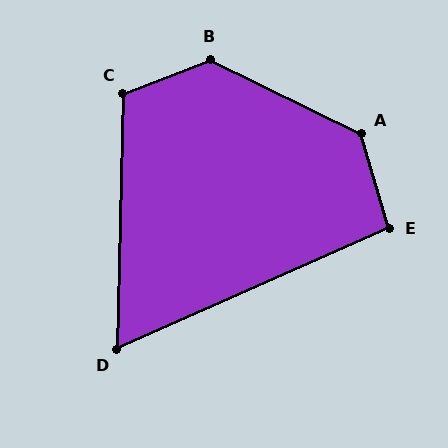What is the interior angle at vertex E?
Approximately 98 degrees (obtuse).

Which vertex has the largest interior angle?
B, at approximately 133 degrees.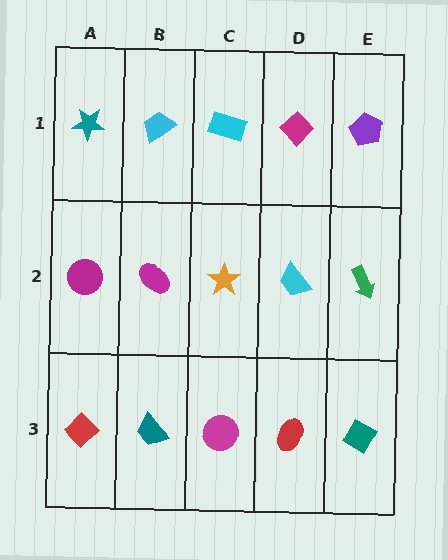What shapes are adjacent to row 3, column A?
A magenta circle (row 2, column A), a teal trapezoid (row 3, column B).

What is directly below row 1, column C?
An orange star.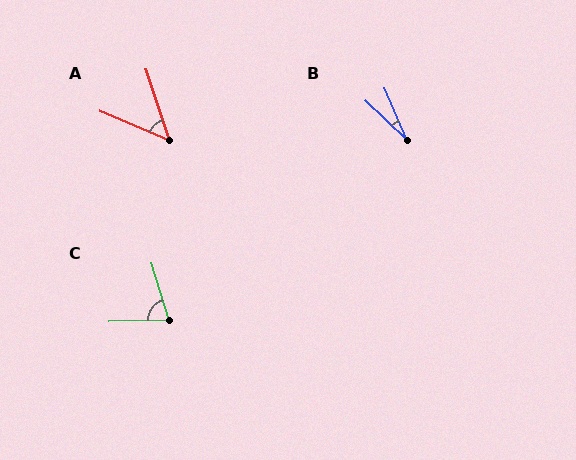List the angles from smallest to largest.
B (23°), A (49°), C (74°).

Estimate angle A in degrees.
Approximately 49 degrees.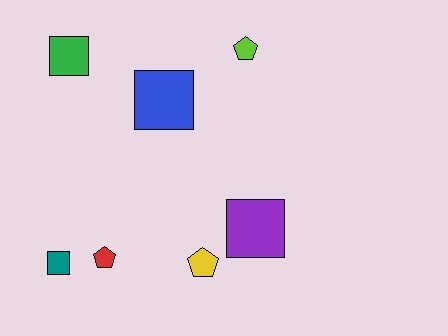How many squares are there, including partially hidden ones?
There are 4 squares.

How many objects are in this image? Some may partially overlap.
There are 7 objects.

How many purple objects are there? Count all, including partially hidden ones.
There is 1 purple object.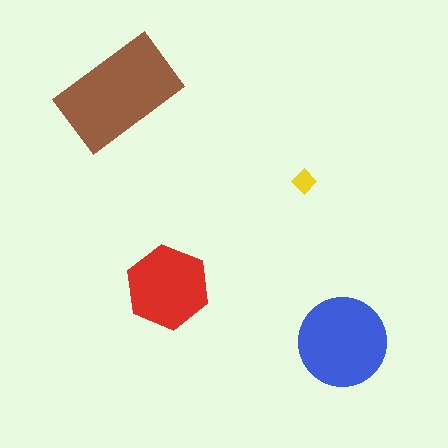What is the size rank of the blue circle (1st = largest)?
2nd.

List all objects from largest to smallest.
The brown rectangle, the blue circle, the red hexagon, the yellow diamond.